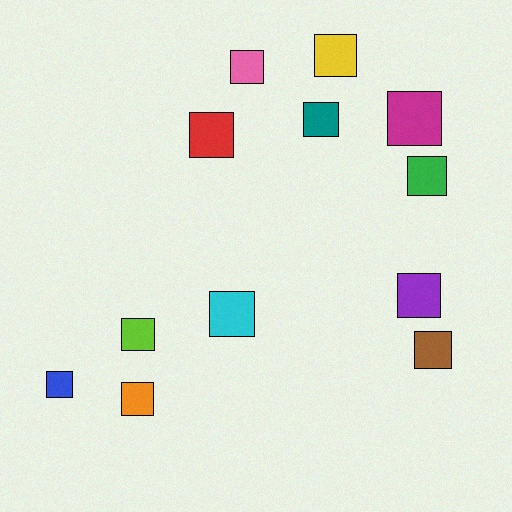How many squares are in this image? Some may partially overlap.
There are 12 squares.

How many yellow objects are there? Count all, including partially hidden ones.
There is 1 yellow object.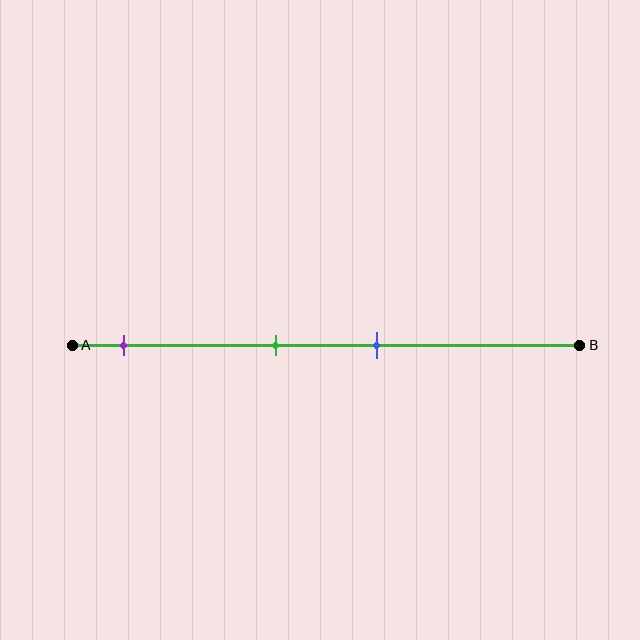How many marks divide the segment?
There are 3 marks dividing the segment.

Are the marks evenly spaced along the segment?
No, the marks are not evenly spaced.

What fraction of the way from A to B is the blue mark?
The blue mark is approximately 60% (0.6) of the way from A to B.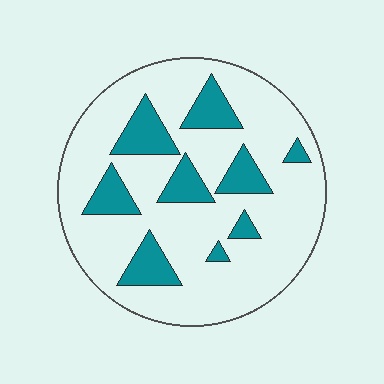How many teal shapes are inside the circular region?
9.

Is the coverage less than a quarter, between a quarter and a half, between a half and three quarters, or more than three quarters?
Less than a quarter.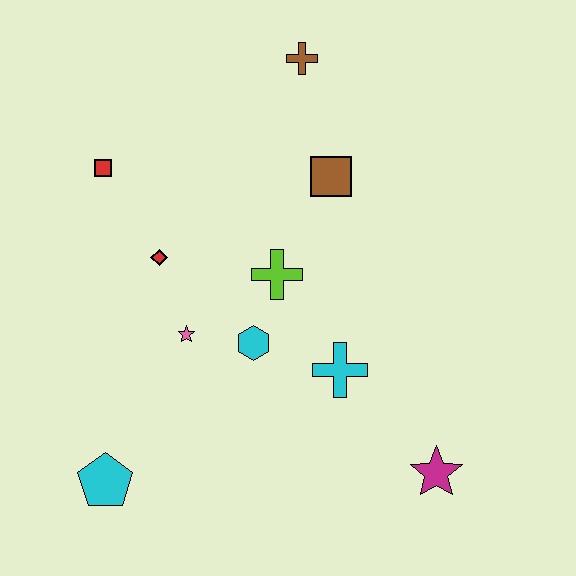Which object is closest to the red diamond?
The pink star is closest to the red diamond.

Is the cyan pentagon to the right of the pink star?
No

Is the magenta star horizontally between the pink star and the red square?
No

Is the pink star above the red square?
No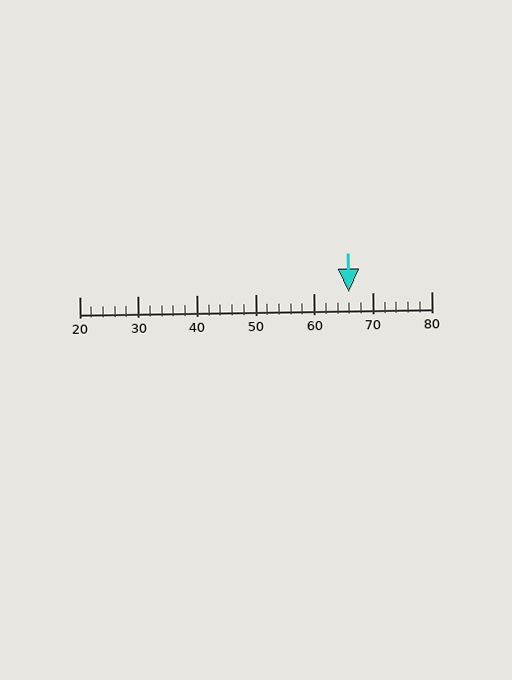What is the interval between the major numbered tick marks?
The major tick marks are spaced 10 units apart.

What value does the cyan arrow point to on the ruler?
The cyan arrow points to approximately 66.